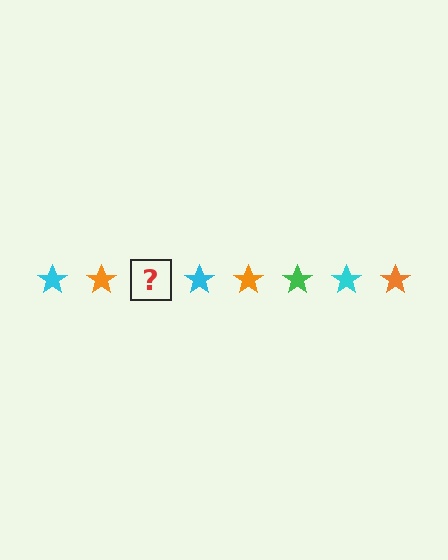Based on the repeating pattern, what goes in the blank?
The blank should be a green star.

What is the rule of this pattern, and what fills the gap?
The rule is that the pattern cycles through cyan, orange, green stars. The gap should be filled with a green star.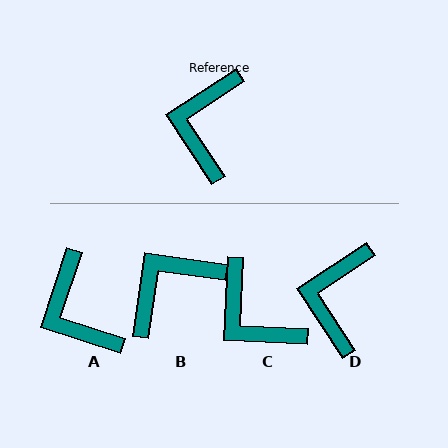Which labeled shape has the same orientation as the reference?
D.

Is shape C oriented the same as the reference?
No, it is off by about 54 degrees.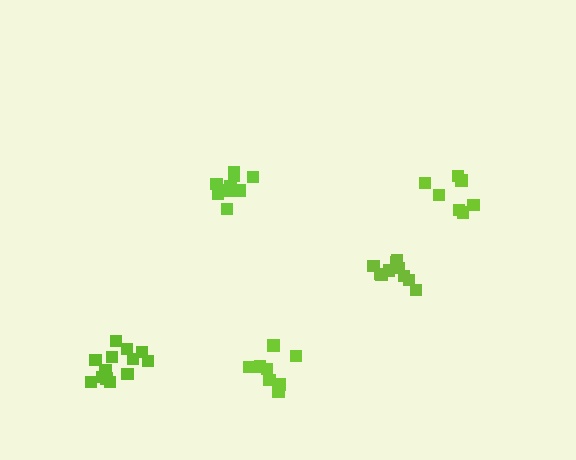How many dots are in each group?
Group 1: 8 dots, Group 2: 7 dots, Group 3: 9 dots, Group 4: 10 dots, Group 5: 13 dots (47 total).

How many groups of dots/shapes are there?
There are 5 groups.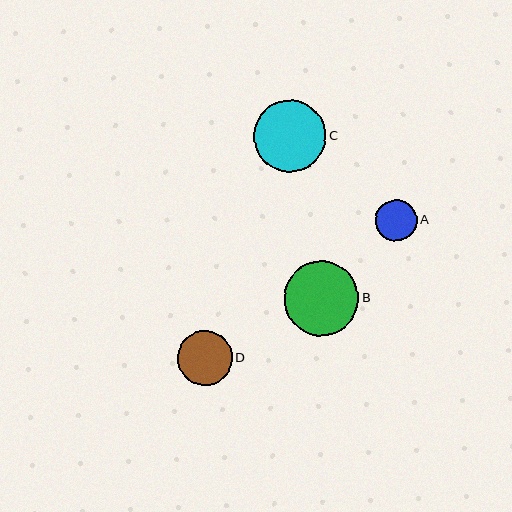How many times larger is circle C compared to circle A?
Circle C is approximately 1.7 times the size of circle A.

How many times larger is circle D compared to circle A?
Circle D is approximately 1.3 times the size of circle A.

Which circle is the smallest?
Circle A is the smallest with a size of approximately 42 pixels.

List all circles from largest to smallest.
From largest to smallest: B, C, D, A.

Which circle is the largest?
Circle B is the largest with a size of approximately 74 pixels.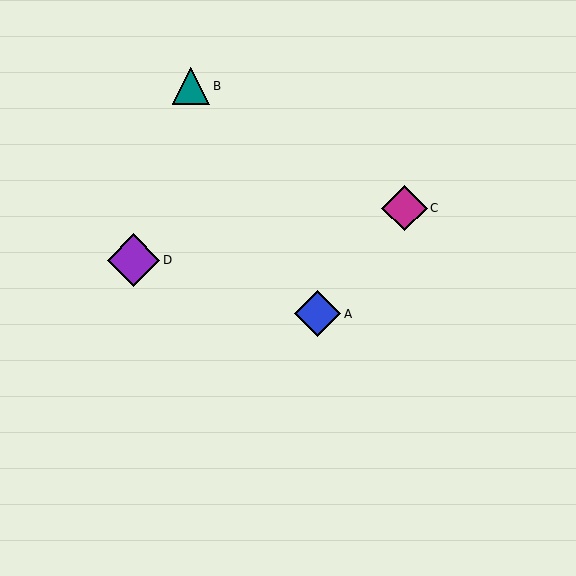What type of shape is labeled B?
Shape B is a teal triangle.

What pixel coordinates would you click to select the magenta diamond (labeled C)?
Click at (404, 208) to select the magenta diamond C.